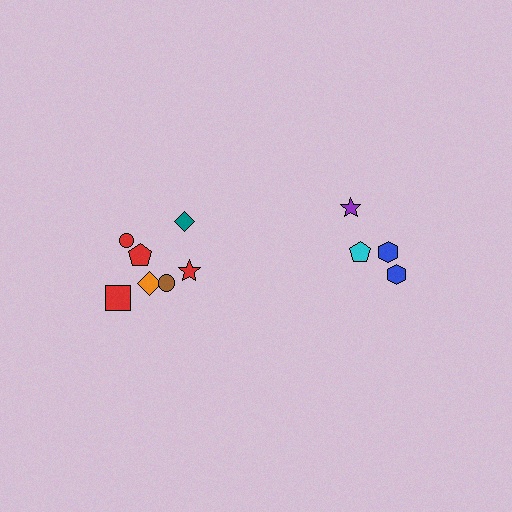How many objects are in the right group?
There are 4 objects.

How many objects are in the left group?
There are 7 objects.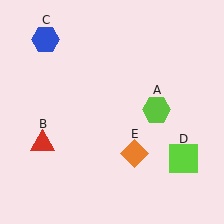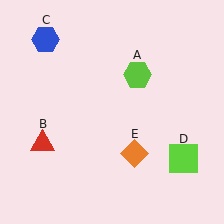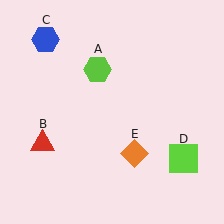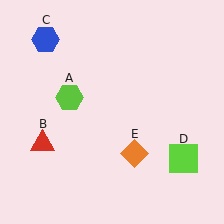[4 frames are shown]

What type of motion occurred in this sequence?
The lime hexagon (object A) rotated counterclockwise around the center of the scene.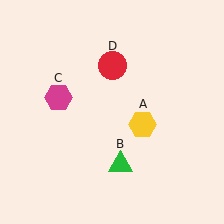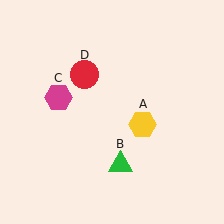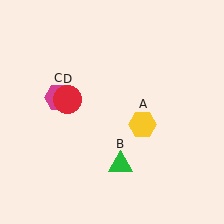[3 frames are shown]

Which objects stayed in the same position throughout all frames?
Yellow hexagon (object A) and green triangle (object B) and magenta hexagon (object C) remained stationary.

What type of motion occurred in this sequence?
The red circle (object D) rotated counterclockwise around the center of the scene.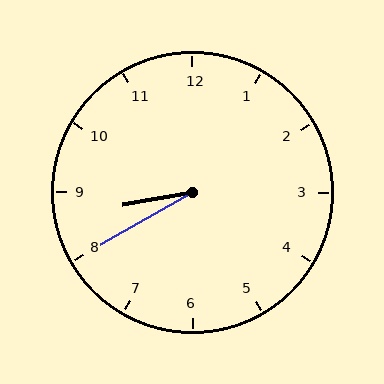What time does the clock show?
8:40.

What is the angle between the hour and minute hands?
Approximately 20 degrees.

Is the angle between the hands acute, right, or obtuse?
It is acute.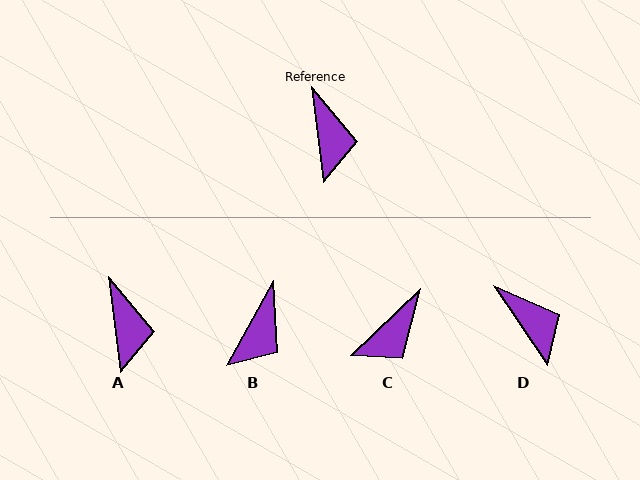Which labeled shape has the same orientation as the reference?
A.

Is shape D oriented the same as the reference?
No, it is off by about 26 degrees.